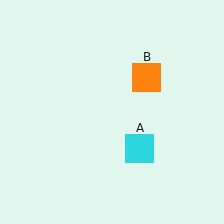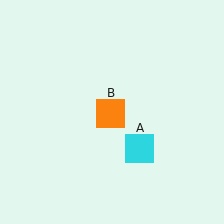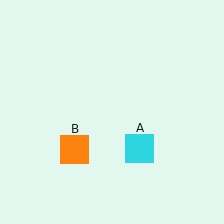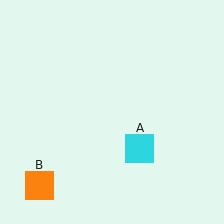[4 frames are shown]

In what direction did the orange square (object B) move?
The orange square (object B) moved down and to the left.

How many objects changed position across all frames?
1 object changed position: orange square (object B).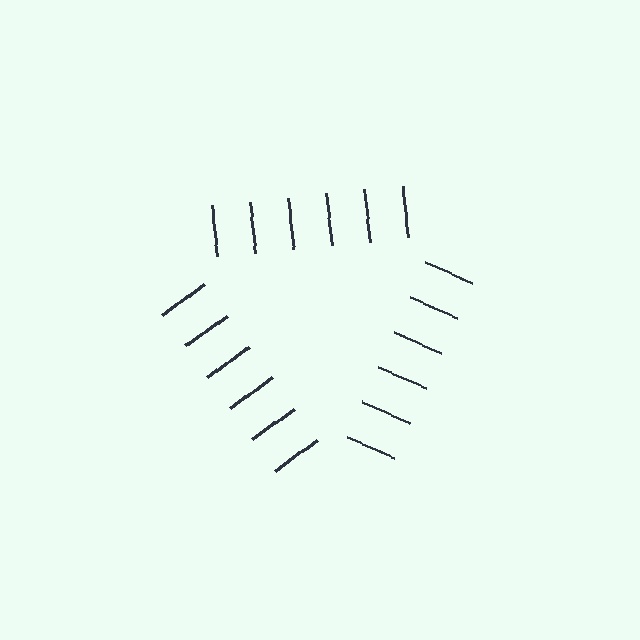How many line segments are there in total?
18 — 6 along each of the 3 edges.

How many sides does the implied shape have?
3 sides — the line-ends trace a triangle.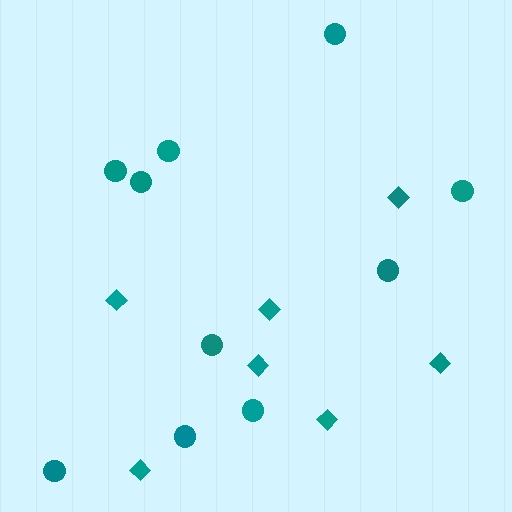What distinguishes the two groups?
There are 2 groups: one group of diamonds (7) and one group of circles (10).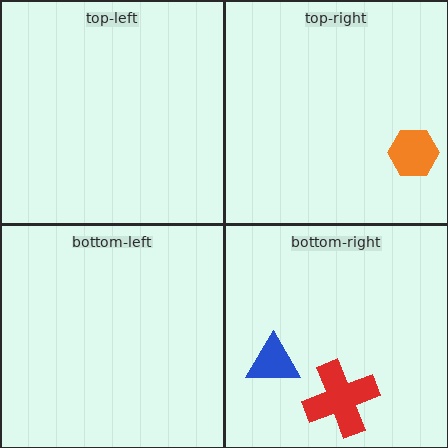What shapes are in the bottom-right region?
The red cross, the blue triangle.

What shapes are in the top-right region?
The orange hexagon.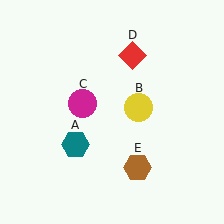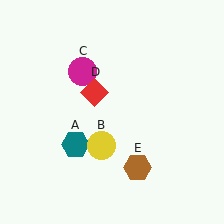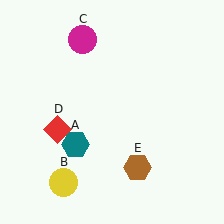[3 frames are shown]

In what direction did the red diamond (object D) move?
The red diamond (object D) moved down and to the left.